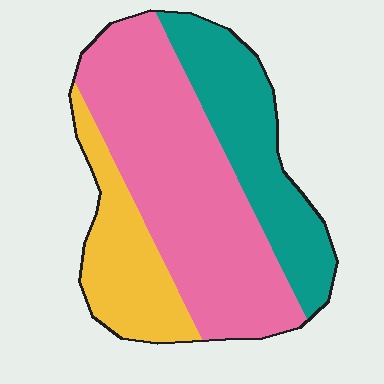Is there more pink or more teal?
Pink.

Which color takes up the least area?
Yellow, at roughly 20%.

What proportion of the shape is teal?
Teal covers about 25% of the shape.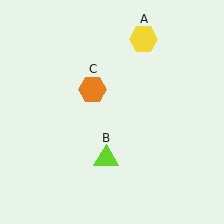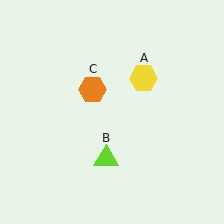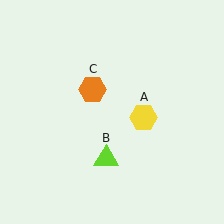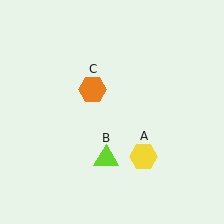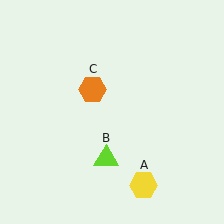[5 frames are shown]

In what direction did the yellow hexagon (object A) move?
The yellow hexagon (object A) moved down.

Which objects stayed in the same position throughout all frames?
Lime triangle (object B) and orange hexagon (object C) remained stationary.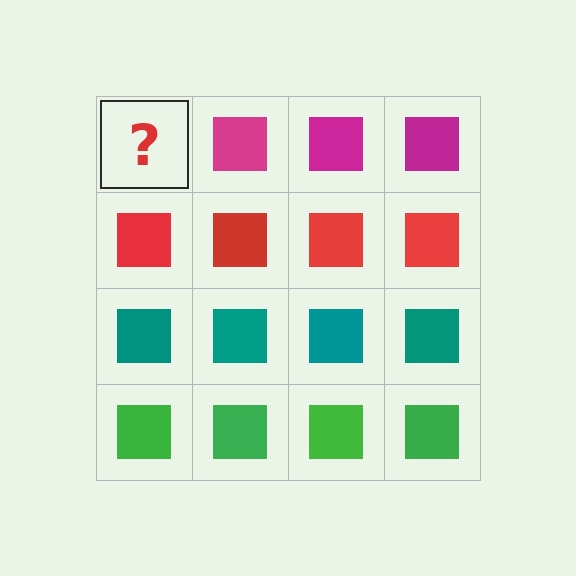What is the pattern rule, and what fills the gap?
The rule is that each row has a consistent color. The gap should be filled with a magenta square.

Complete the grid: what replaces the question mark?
The question mark should be replaced with a magenta square.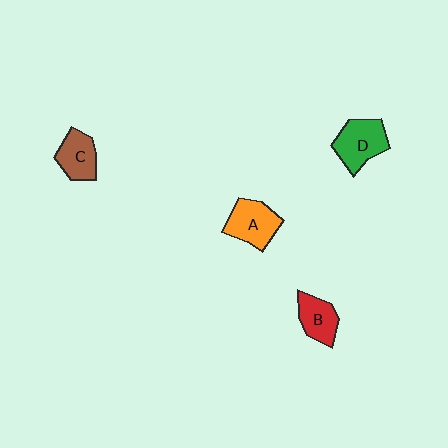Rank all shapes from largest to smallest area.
From largest to smallest: D (green), A (orange), C (brown), B (red).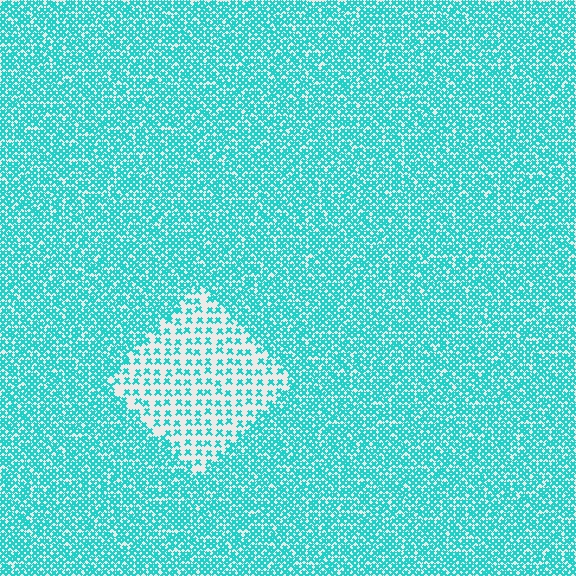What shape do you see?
I see a diamond.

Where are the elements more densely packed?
The elements are more densely packed outside the diamond boundary.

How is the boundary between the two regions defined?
The boundary is defined by a change in element density (approximately 2.5x ratio). All elements are the same color, size, and shape.